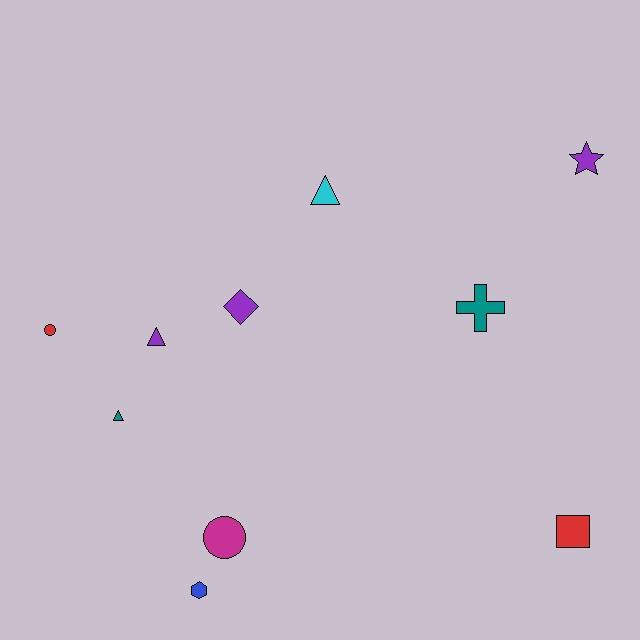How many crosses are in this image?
There is 1 cross.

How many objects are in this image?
There are 10 objects.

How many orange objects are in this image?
There are no orange objects.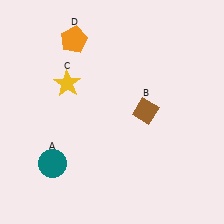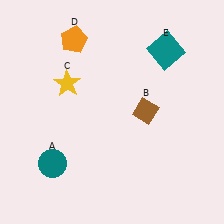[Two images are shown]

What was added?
A teal square (E) was added in Image 2.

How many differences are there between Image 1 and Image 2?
There is 1 difference between the two images.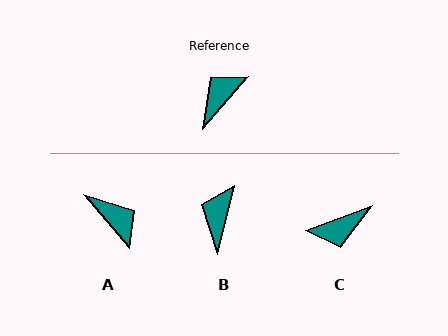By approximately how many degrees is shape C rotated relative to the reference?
Approximately 152 degrees counter-clockwise.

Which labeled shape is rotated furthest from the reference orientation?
C, about 152 degrees away.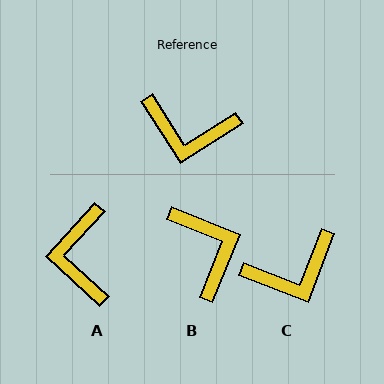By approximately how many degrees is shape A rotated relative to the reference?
Approximately 75 degrees clockwise.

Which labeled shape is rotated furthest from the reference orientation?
B, about 125 degrees away.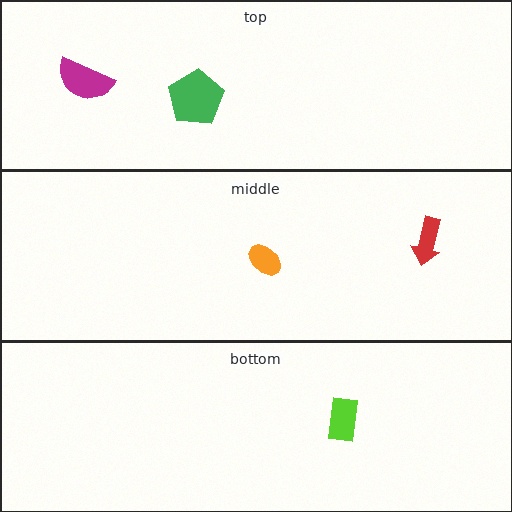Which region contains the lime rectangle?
The bottom region.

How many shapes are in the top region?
2.